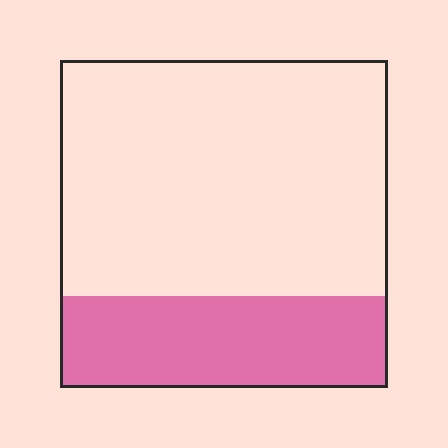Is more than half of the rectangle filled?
No.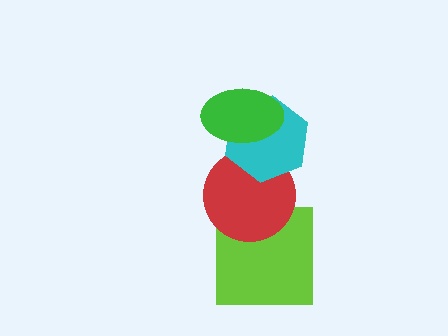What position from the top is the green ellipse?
The green ellipse is 1st from the top.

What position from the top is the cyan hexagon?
The cyan hexagon is 2nd from the top.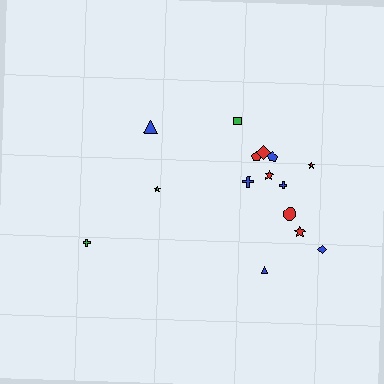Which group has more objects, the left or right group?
The right group.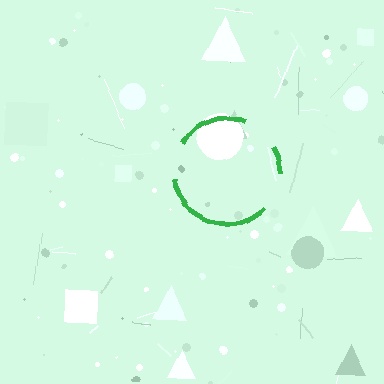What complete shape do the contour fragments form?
The contour fragments form a circle.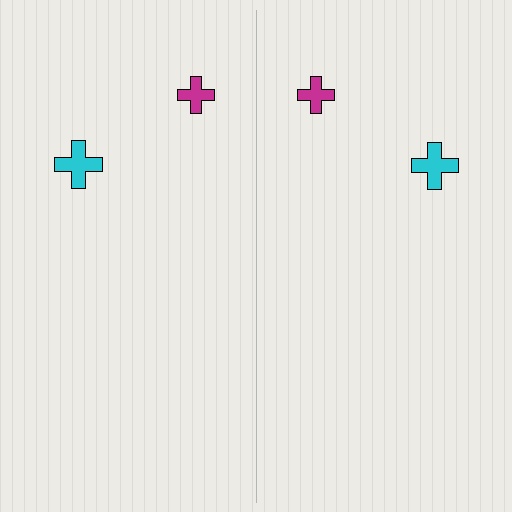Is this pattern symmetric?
Yes, this pattern has bilateral (reflection) symmetry.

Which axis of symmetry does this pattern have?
The pattern has a vertical axis of symmetry running through the center of the image.